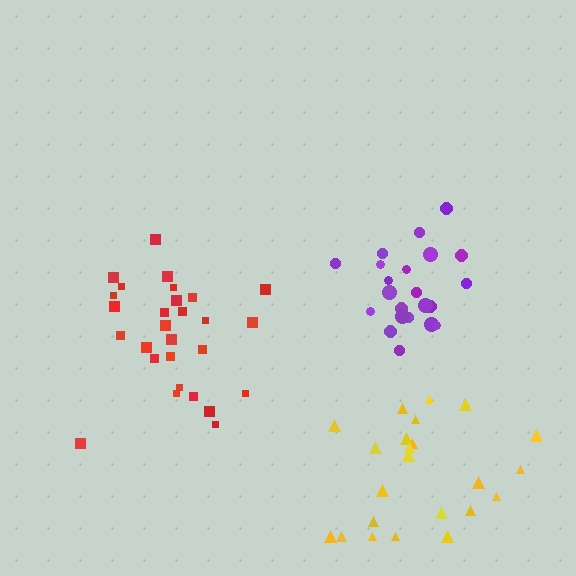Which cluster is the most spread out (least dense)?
Yellow.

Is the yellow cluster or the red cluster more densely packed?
Red.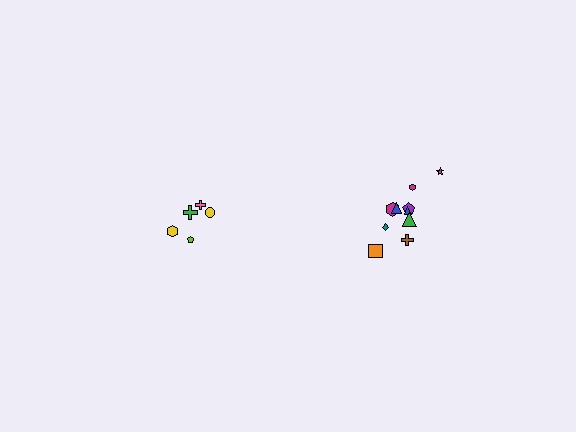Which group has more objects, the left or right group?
The right group.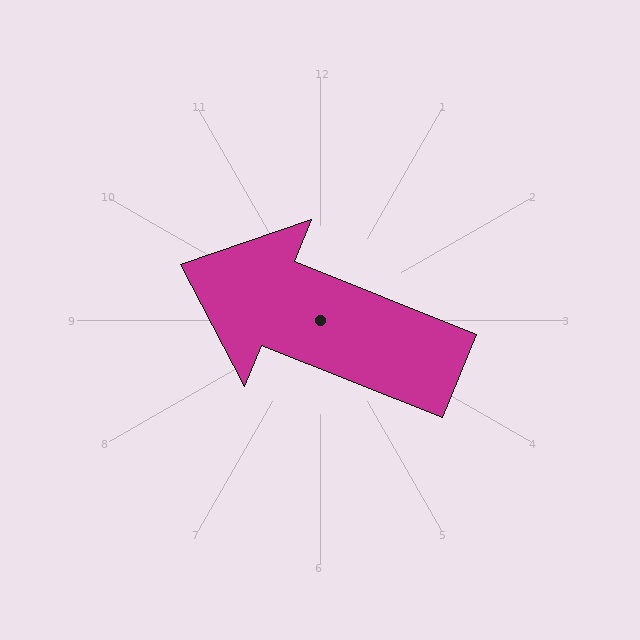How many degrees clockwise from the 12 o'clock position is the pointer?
Approximately 292 degrees.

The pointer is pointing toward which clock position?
Roughly 10 o'clock.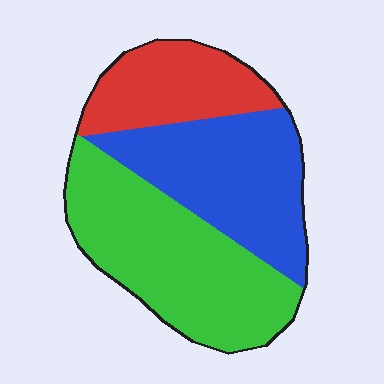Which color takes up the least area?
Red, at roughly 20%.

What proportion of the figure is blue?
Blue takes up about one third (1/3) of the figure.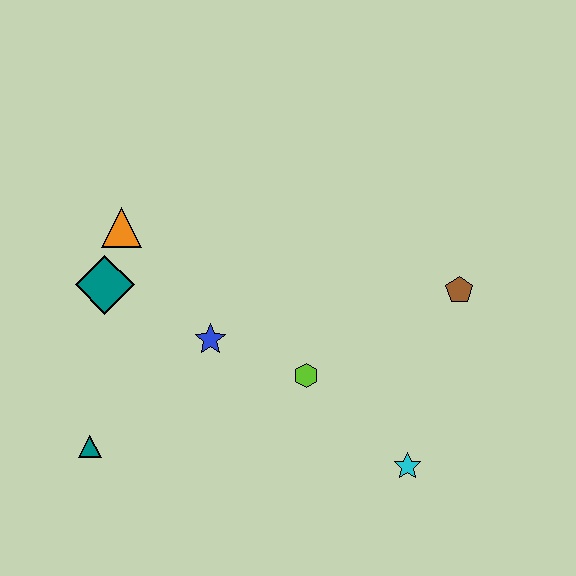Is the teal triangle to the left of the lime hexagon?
Yes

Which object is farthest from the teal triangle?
The brown pentagon is farthest from the teal triangle.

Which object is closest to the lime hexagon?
The blue star is closest to the lime hexagon.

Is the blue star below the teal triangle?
No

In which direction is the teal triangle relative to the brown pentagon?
The teal triangle is to the left of the brown pentagon.